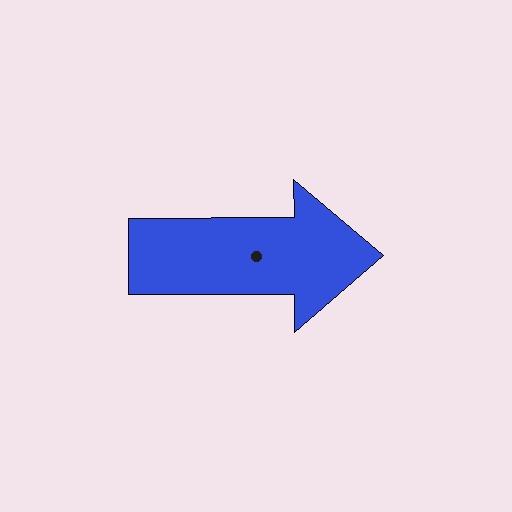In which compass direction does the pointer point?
East.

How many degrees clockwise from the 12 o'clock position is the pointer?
Approximately 90 degrees.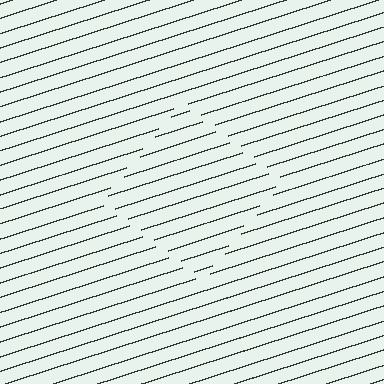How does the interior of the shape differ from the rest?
The interior of the shape contains the same grating, shifted by half a period — the contour is defined by the phase discontinuity where line-ends from the inner and outer gratings abut.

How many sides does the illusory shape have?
4 sides — the line-ends trace a square.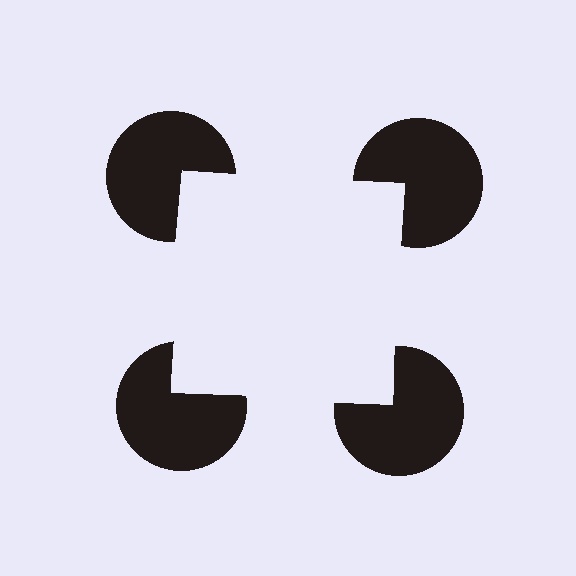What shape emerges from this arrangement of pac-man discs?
An illusory square — its edges are inferred from the aligned wedge cuts in the pac-man discs, not physically drawn.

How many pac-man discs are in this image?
There are 4 — one at each vertex of the illusory square.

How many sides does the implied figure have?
4 sides.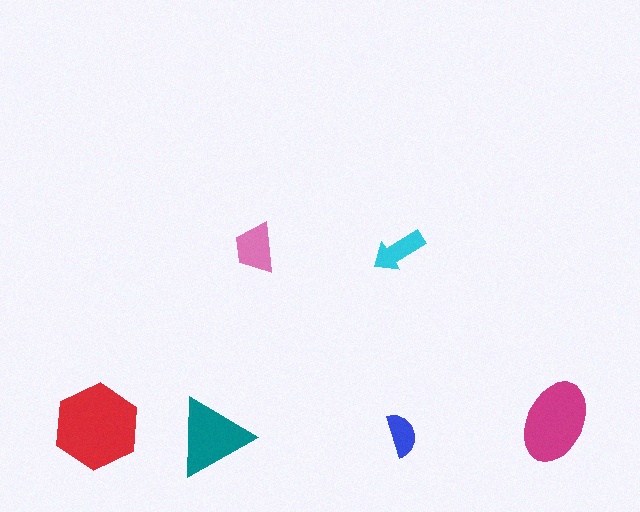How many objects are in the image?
There are 6 objects in the image.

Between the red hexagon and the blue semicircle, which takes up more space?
The red hexagon.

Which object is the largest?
The red hexagon.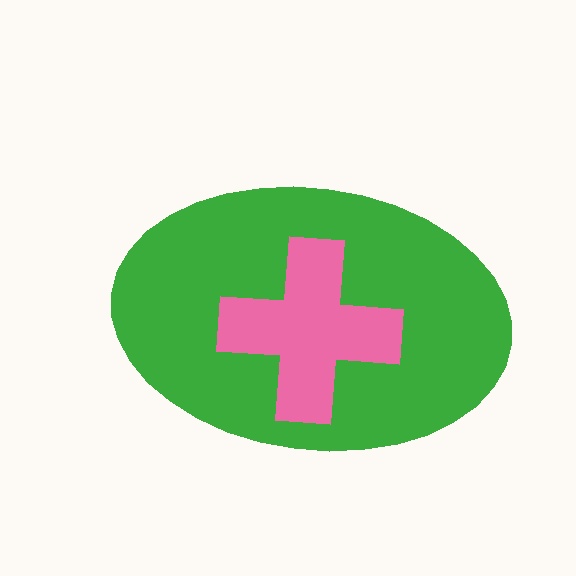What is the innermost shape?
The pink cross.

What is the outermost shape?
The green ellipse.